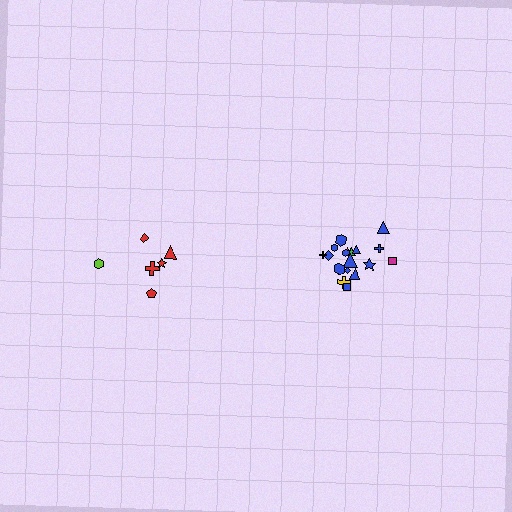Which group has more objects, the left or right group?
The right group.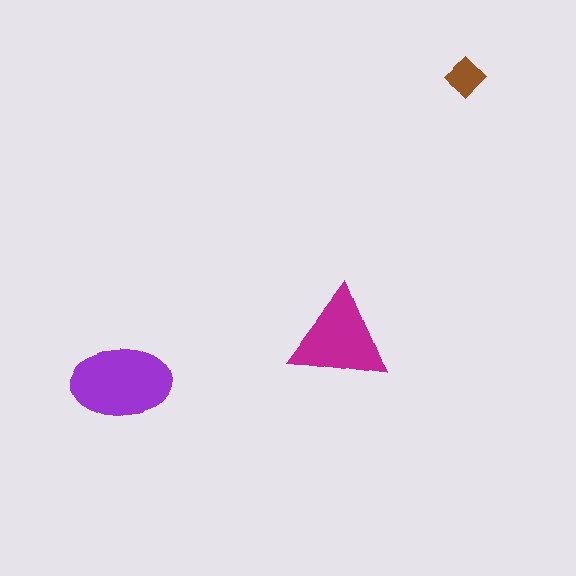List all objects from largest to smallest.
The purple ellipse, the magenta triangle, the brown diamond.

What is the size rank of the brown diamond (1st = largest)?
3rd.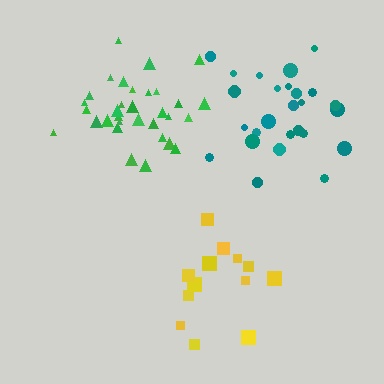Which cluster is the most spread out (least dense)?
Yellow.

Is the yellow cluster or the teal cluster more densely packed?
Teal.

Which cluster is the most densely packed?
Green.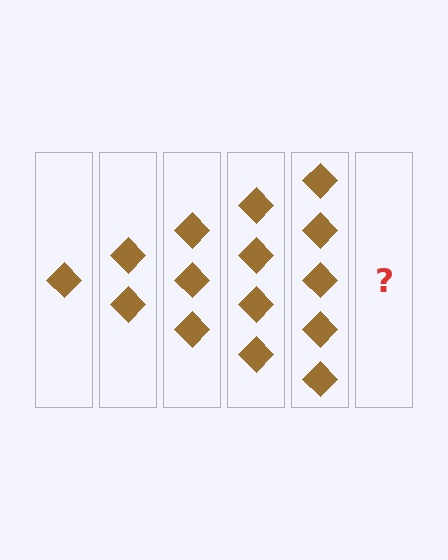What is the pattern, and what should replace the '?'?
The pattern is that each step adds one more diamond. The '?' should be 6 diamonds.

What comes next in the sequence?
The next element should be 6 diamonds.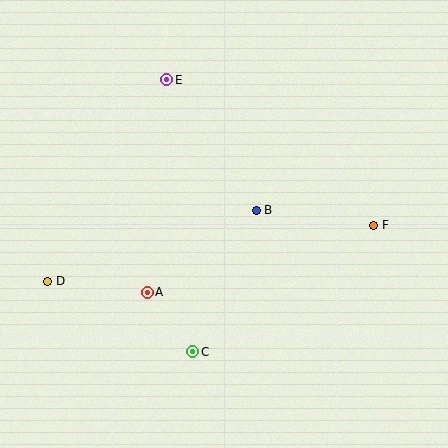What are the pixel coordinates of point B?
Point B is at (256, 210).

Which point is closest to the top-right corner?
Point F is closest to the top-right corner.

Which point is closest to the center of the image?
Point B at (256, 210) is closest to the center.